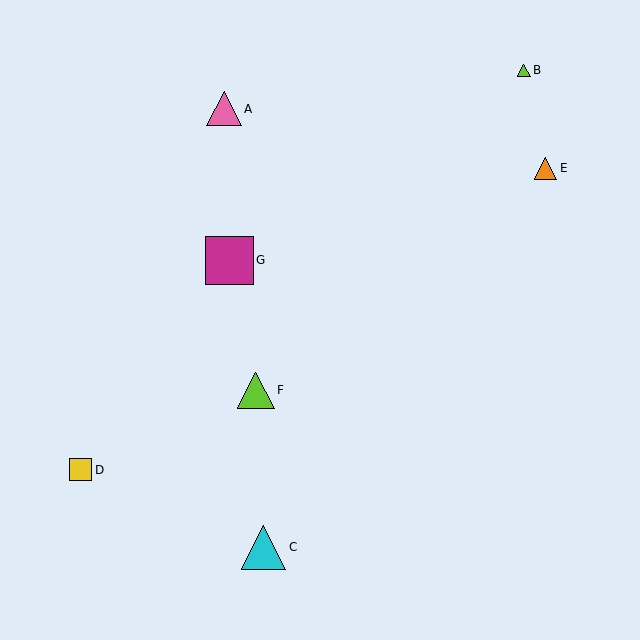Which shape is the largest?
The magenta square (labeled G) is the largest.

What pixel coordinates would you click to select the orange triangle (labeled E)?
Click at (546, 168) to select the orange triangle E.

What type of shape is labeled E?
Shape E is an orange triangle.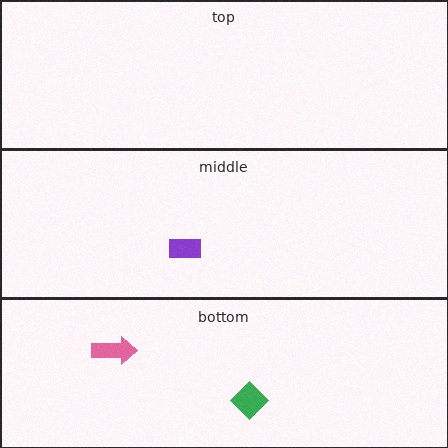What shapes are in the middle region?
The purple rectangle.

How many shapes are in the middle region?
1.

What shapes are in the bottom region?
The pink arrow, the green diamond.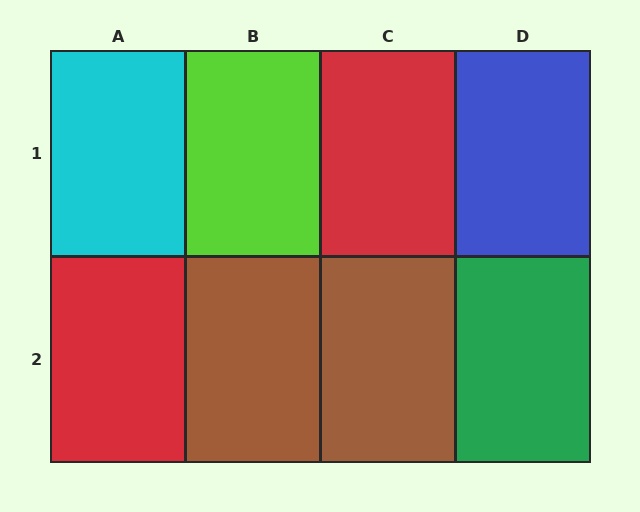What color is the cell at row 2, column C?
Brown.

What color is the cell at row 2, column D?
Green.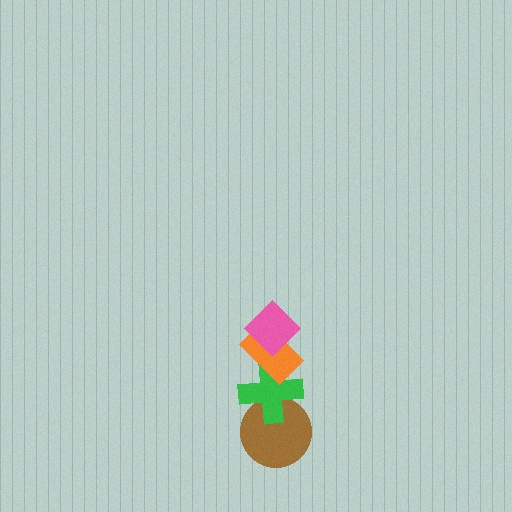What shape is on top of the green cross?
The orange rectangle is on top of the green cross.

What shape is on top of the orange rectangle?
The pink diamond is on top of the orange rectangle.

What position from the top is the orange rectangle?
The orange rectangle is 2nd from the top.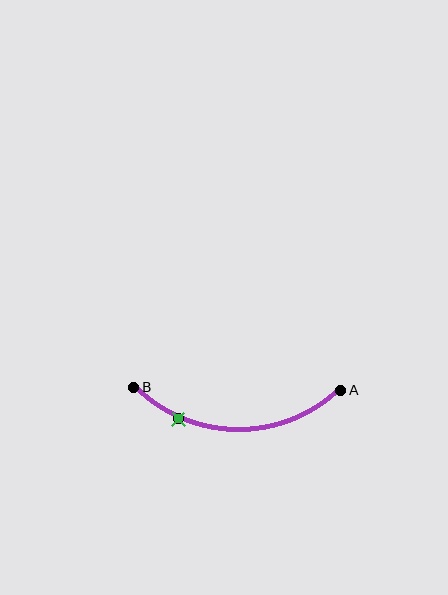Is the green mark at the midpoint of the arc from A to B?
No. The green mark lies on the arc but is closer to endpoint B. The arc midpoint would be at the point on the curve equidistant along the arc from both A and B.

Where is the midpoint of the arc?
The arc midpoint is the point on the curve farthest from the straight line joining A and B. It sits below that line.